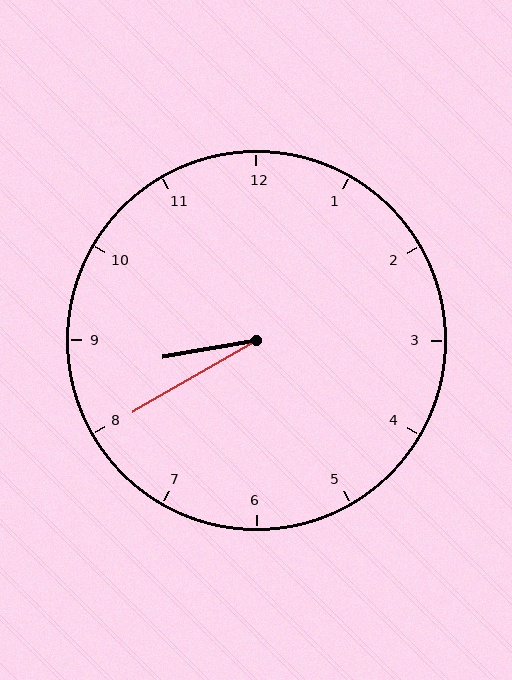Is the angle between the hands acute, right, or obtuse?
It is acute.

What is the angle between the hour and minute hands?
Approximately 20 degrees.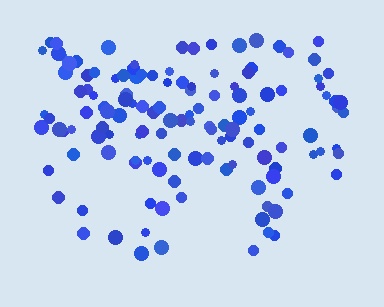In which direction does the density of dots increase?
From bottom to top, with the top side densest.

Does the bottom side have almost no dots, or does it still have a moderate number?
Still a moderate number, just noticeably fewer than the top.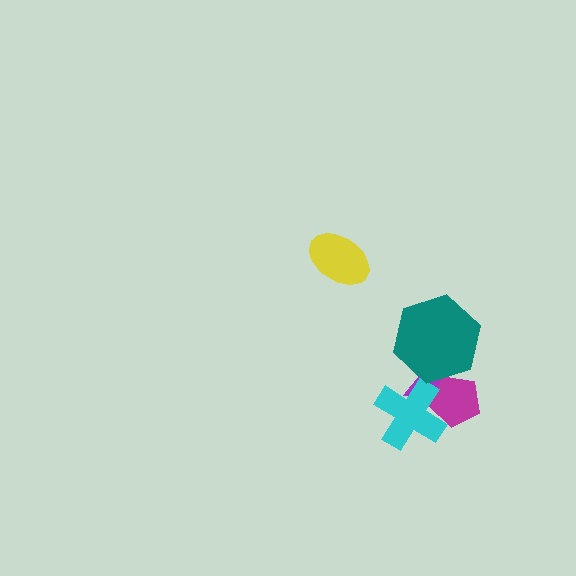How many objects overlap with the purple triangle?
3 objects overlap with the purple triangle.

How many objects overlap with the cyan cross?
2 objects overlap with the cyan cross.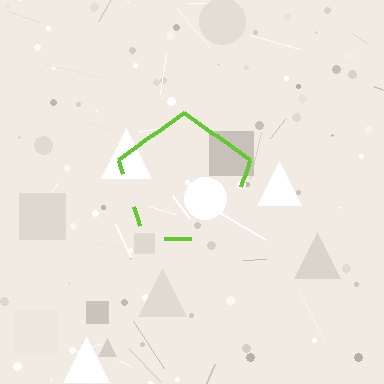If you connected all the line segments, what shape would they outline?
They would outline a pentagon.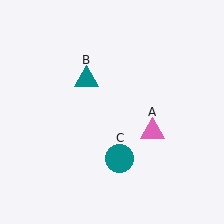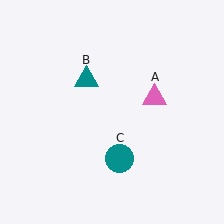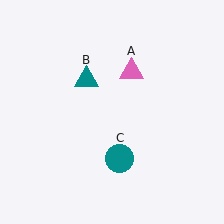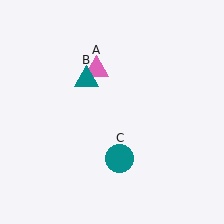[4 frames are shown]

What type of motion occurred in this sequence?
The pink triangle (object A) rotated counterclockwise around the center of the scene.